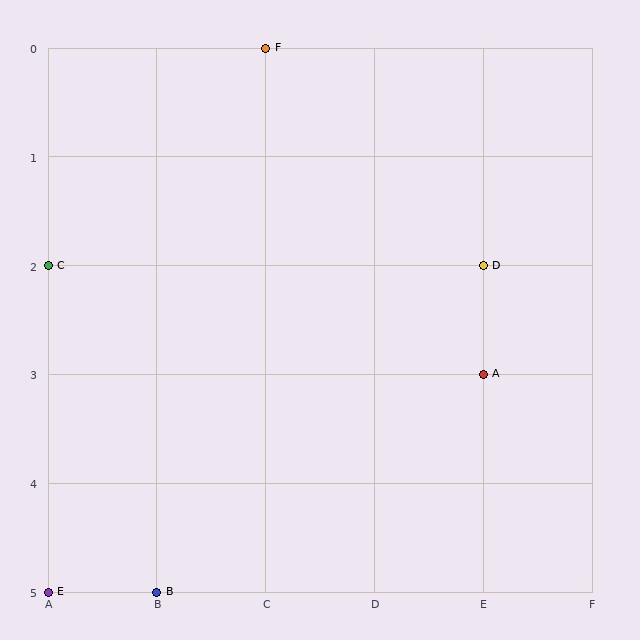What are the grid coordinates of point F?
Point F is at grid coordinates (C, 0).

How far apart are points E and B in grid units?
Points E and B are 1 column apart.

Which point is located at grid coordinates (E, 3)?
Point A is at (E, 3).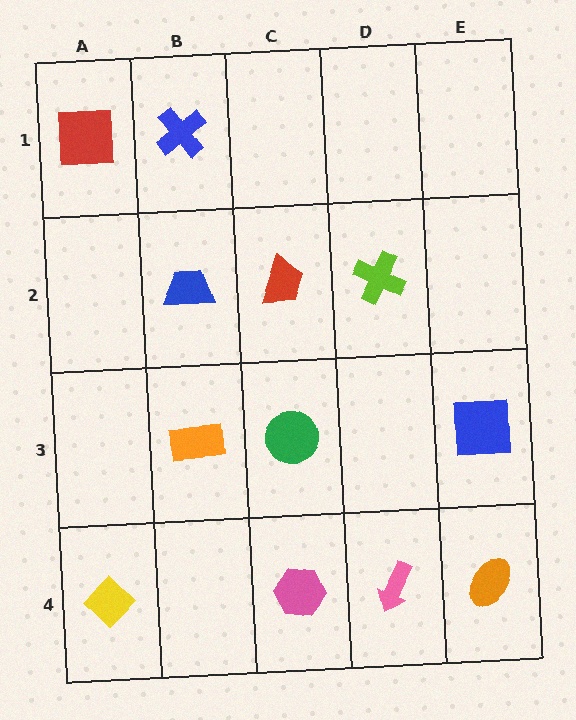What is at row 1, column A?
A red square.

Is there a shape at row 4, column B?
No, that cell is empty.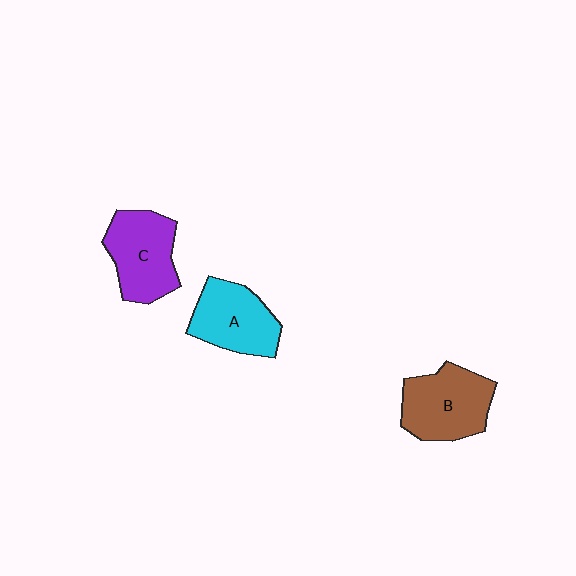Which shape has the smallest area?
Shape A (cyan).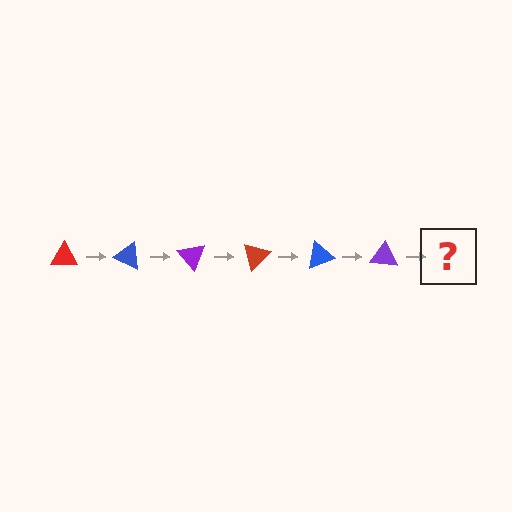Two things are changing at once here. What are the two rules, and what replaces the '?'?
The two rules are that it rotates 25 degrees each step and the color cycles through red, blue, and purple. The '?' should be a red triangle, rotated 150 degrees from the start.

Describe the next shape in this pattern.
It should be a red triangle, rotated 150 degrees from the start.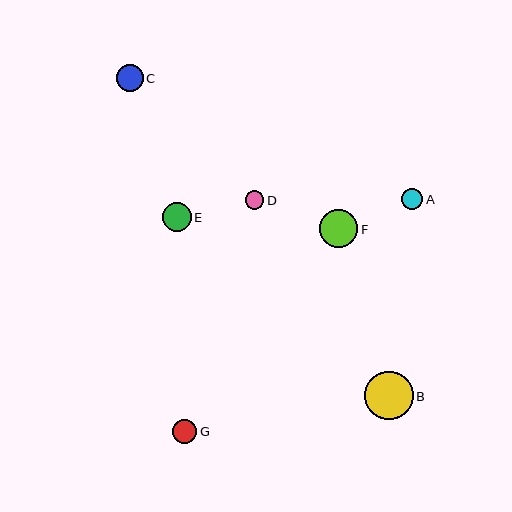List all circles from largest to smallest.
From largest to smallest: B, F, E, C, G, A, D.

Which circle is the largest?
Circle B is the largest with a size of approximately 48 pixels.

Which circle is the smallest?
Circle D is the smallest with a size of approximately 19 pixels.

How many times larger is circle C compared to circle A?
Circle C is approximately 1.3 times the size of circle A.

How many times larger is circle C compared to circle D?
Circle C is approximately 1.4 times the size of circle D.